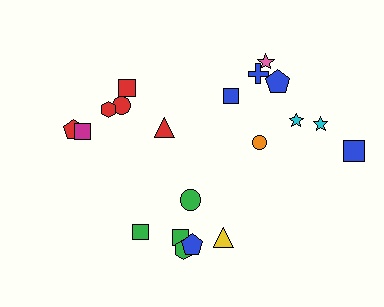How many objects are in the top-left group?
There are 6 objects.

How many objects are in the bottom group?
There are 6 objects.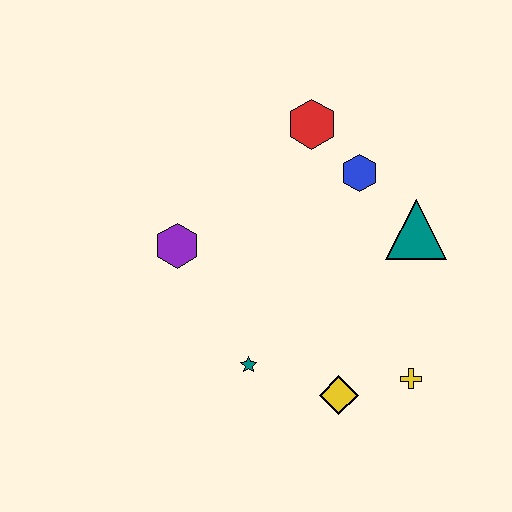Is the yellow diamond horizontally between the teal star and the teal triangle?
Yes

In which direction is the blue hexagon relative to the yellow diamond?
The blue hexagon is above the yellow diamond.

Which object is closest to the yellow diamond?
The yellow cross is closest to the yellow diamond.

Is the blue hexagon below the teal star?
No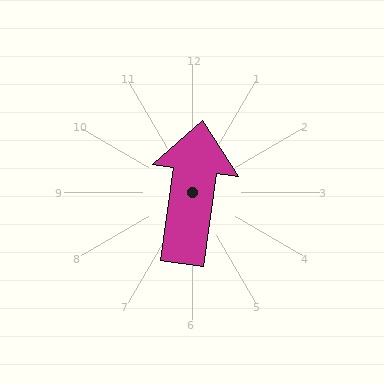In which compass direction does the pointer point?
North.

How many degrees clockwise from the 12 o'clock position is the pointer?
Approximately 8 degrees.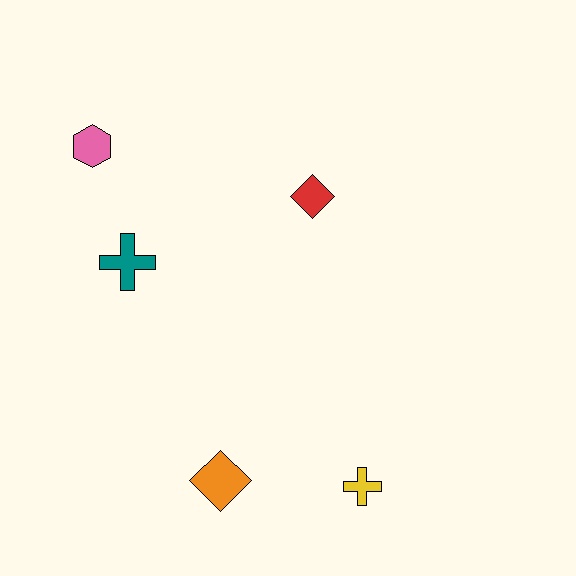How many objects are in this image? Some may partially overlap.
There are 5 objects.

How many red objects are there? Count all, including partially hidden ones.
There is 1 red object.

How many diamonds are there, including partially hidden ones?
There are 2 diamonds.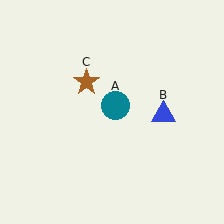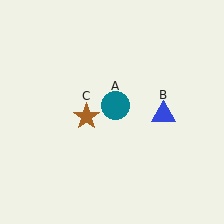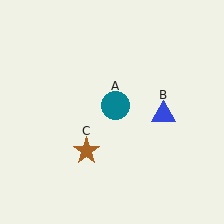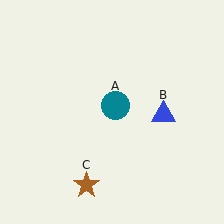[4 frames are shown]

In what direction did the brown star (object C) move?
The brown star (object C) moved down.